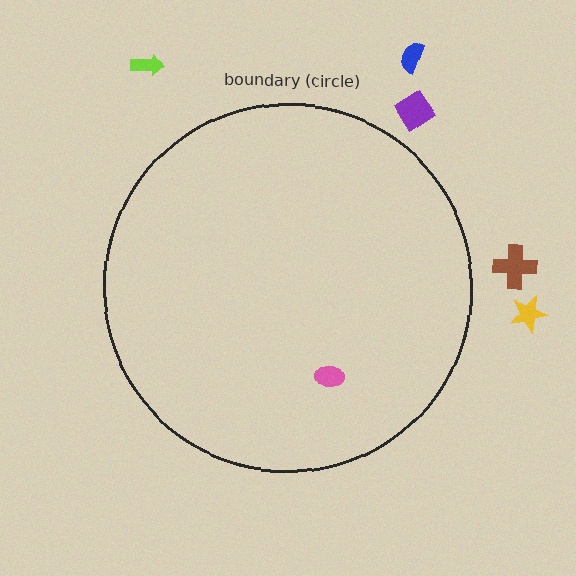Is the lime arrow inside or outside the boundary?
Outside.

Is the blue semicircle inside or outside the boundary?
Outside.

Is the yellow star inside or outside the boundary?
Outside.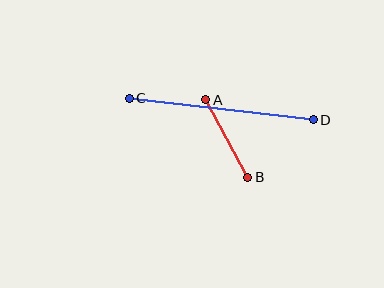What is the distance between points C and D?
The distance is approximately 185 pixels.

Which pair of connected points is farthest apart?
Points C and D are farthest apart.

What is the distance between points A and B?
The distance is approximately 88 pixels.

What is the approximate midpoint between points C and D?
The midpoint is at approximately (221, 109) pixels.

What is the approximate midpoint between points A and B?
The midpoint is at approximately (227, 138) pixels.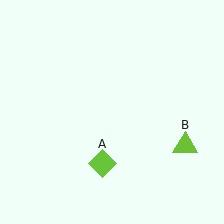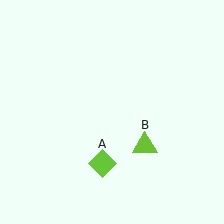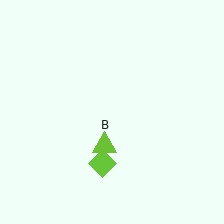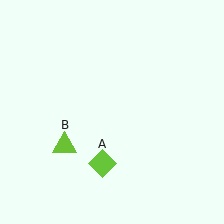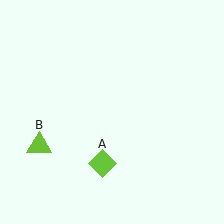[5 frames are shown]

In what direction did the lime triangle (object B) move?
The lime triangle (object B) moved left.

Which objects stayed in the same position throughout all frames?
Lime diamond (object A) remained stationary.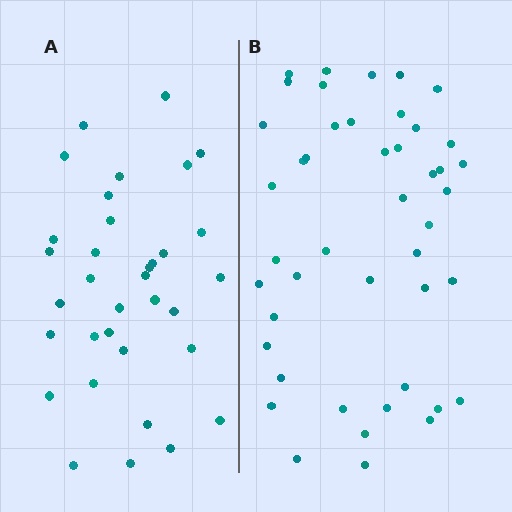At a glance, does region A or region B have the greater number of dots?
Region B (the right region) has more dots.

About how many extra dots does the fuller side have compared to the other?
Region B has roughly 12 or so more dots than region A.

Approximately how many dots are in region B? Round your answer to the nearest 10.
About 40 dots. (The exact count is 45, which rounds to 40.)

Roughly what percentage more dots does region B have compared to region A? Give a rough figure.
About 30% more.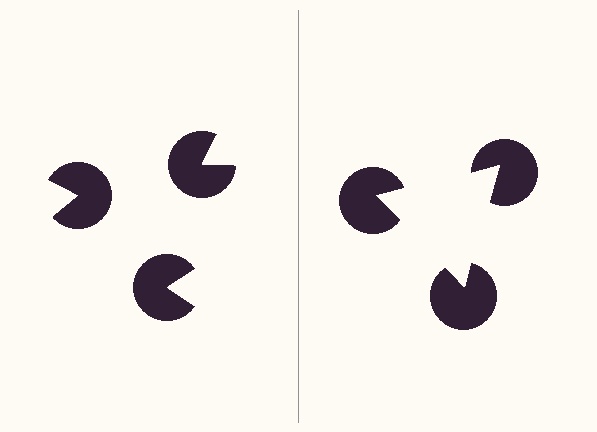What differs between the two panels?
The pac-man discs are positioned identically on both sides; only the wedge orientations differ. On the right they align to a triangle; on the left they are misaligned.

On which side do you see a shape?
An illusory triangle appears on the right side. On the left side the wedge cuts are rotated, so no coherent shape forms.